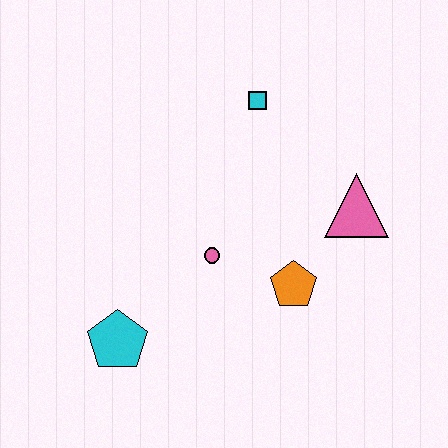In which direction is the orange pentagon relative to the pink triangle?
The orange pentagon is below the pink triangle.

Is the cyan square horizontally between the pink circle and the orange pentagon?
Yes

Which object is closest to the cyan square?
The pink triangle is closest to the cyan square.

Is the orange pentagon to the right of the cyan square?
Yes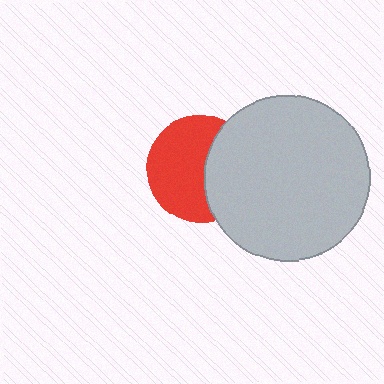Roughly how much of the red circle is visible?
About half of it is visible (roughly 61%).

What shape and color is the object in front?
The object in front is a light gray circle.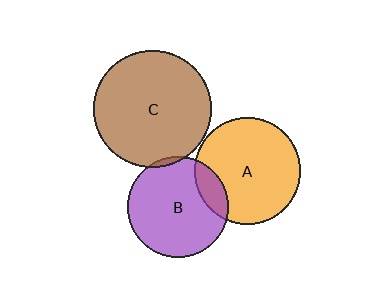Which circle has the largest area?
Circle C (brown).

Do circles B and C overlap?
Yes.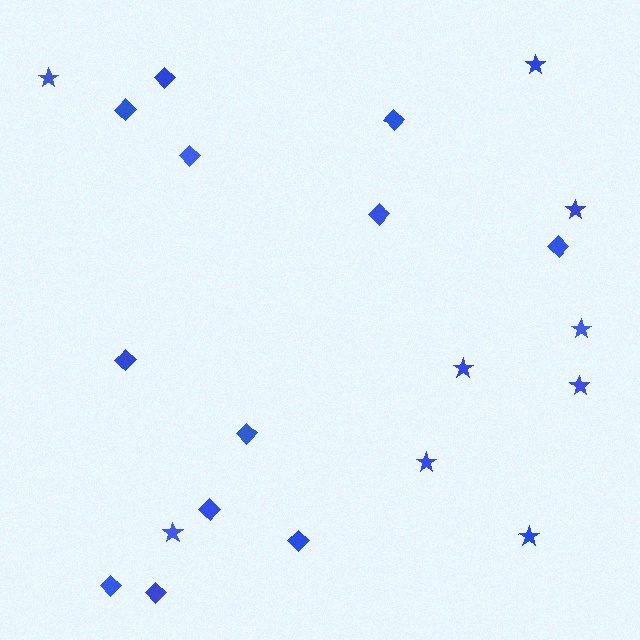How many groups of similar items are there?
There are 2 groups: one group of diamonds (12) and one group of stars (9).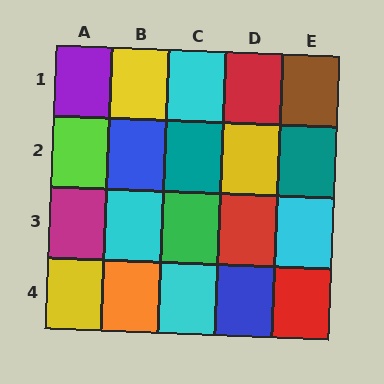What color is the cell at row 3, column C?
Green.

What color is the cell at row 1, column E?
Brown.